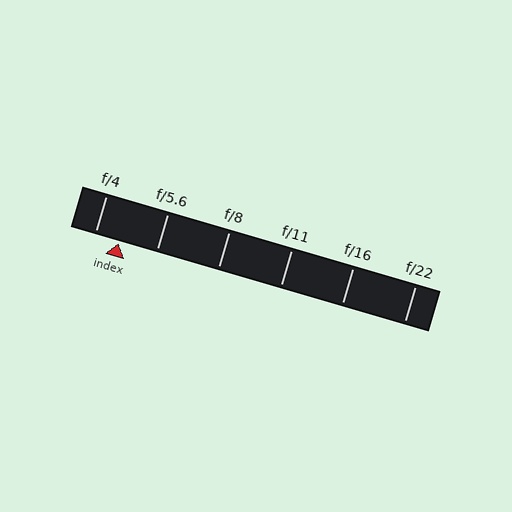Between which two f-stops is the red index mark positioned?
The index mark is between f/4 and f/5.6.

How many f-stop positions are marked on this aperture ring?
There are 6 f-stop positions marked.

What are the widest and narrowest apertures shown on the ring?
The widest aperture shown is f/4 and the narrowest is f/22.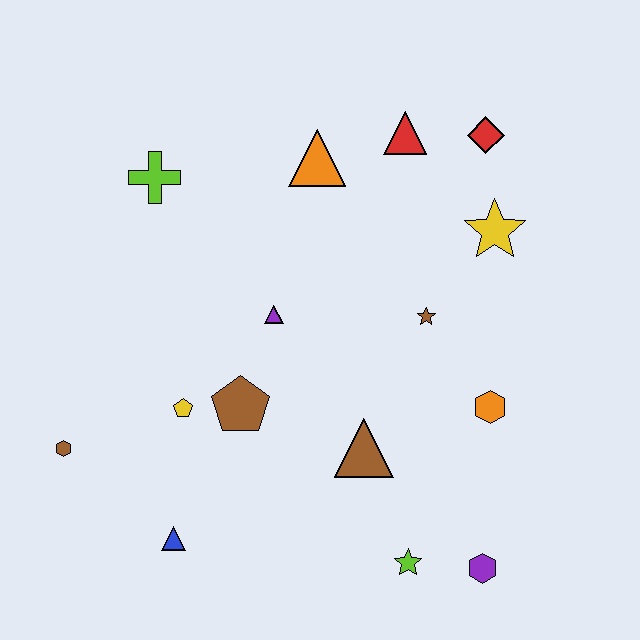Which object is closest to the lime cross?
The orange triangle is closest to the lime cross.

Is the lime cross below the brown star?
No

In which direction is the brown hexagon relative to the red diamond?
The brown hexagon is to the left of the red diamond.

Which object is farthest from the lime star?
The lime cross is farthest from the lime star.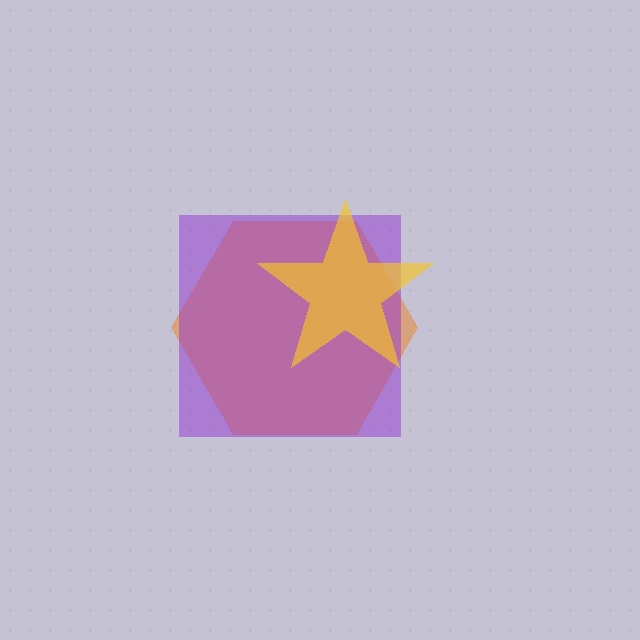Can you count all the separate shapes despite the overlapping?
Yes, there are 3 separate shapes.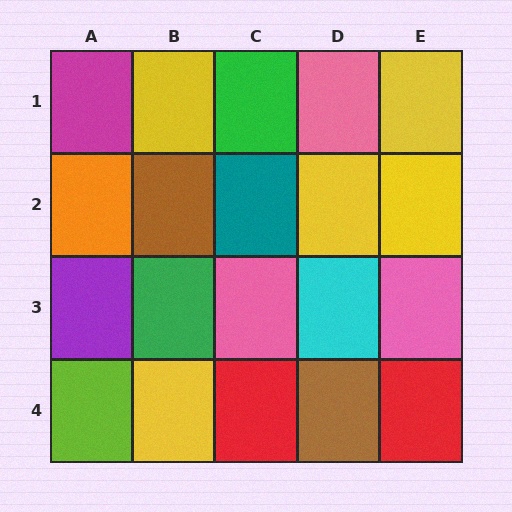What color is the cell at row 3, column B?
Green.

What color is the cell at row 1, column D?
Pink.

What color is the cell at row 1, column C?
Green.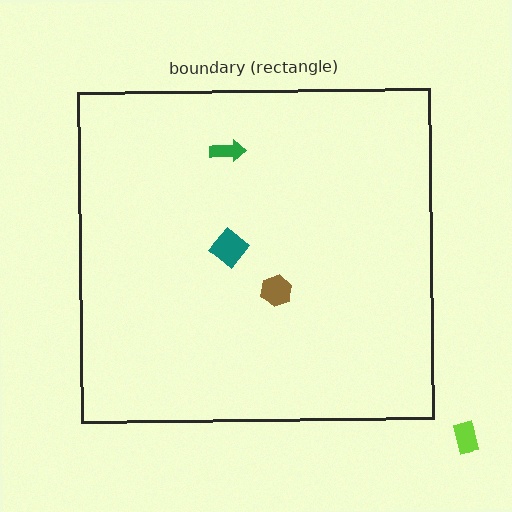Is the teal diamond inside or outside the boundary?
Inside.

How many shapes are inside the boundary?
3 inside, 1 outside.